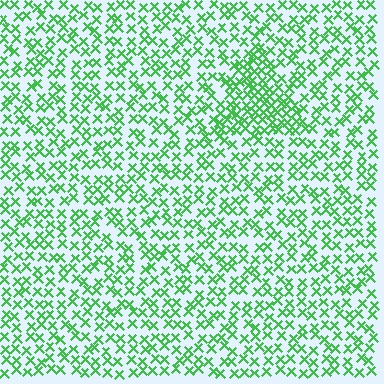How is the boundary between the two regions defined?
The boundary is defined by a change in element density (approximately 1.9x ratio). All elements are the same color, size, and shape.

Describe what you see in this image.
The image contains small green elements arranged at two different densities. A triangle-shaped region is visible where the elements are more densely packed than the surrounding area.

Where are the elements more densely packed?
The elements are more densely packed inside the triangle boundary.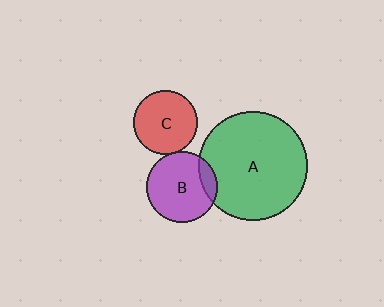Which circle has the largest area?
Circle A (green).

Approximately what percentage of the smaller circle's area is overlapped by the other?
Approximately 15%.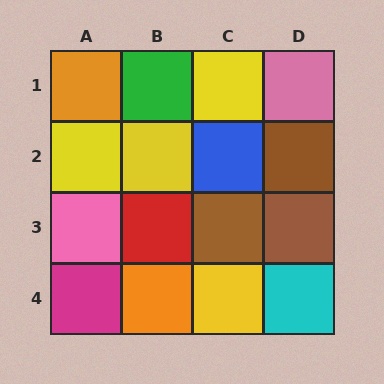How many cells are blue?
1 cell is blue.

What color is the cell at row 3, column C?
Brown.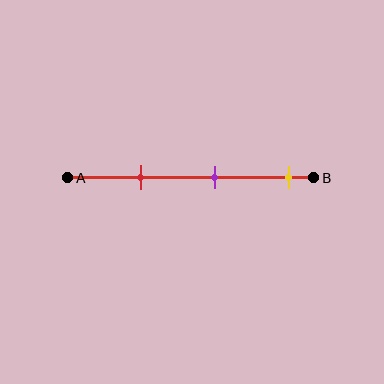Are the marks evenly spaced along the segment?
Yes, the marks are approximately evenly spaced.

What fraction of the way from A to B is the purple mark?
The purple mark is approximately 60% (0.6) of the way from A to B.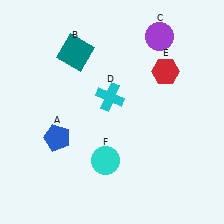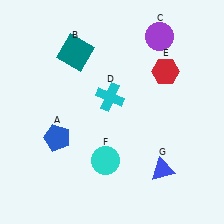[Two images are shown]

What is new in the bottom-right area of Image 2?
A blue triangle (G) was added in the bottom-right area of Image 2.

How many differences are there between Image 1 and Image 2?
There is 1 difference between the two images.